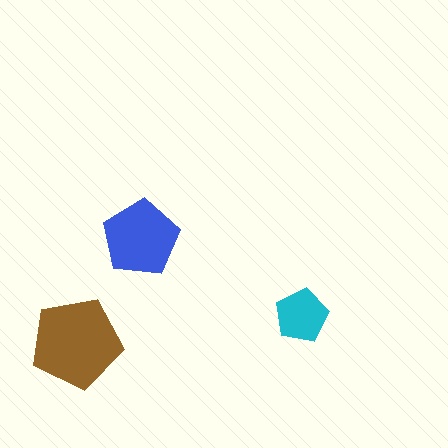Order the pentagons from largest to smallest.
the brown one, the blue one, the cyan one.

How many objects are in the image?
There are 3 objects in the image.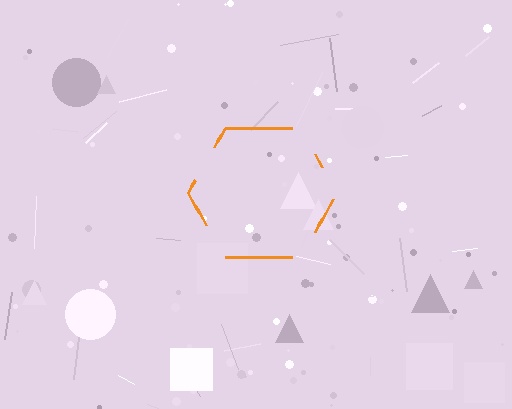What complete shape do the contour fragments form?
The contour fragments form a hexagon.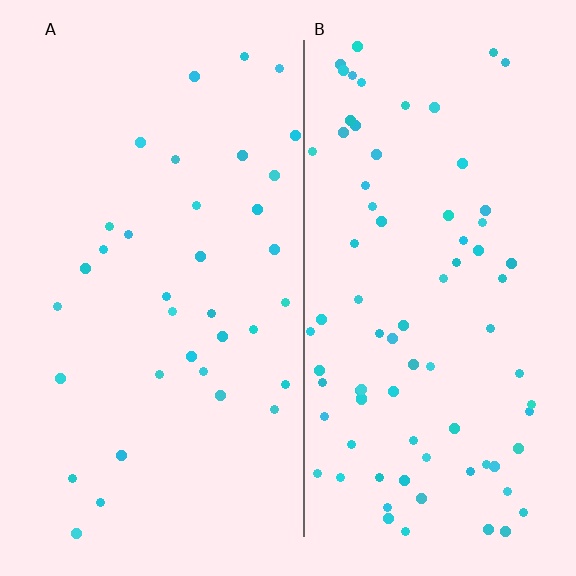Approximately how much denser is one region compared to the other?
Approximately 2.3× — region B over region A.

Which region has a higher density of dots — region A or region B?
B (the right).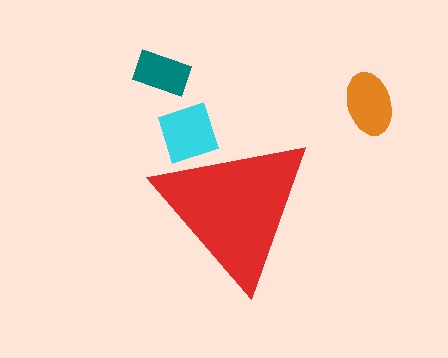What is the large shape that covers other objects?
A red triangle.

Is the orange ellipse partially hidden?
No, the orange ellipse is fully visible.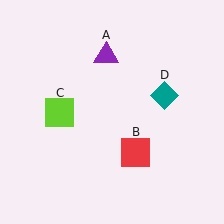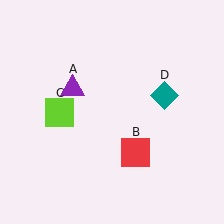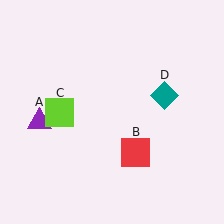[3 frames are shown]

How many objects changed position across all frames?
1 object changed position: purple triangle (object A).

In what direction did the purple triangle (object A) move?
The purple triangle (object A) moved down and to the left.